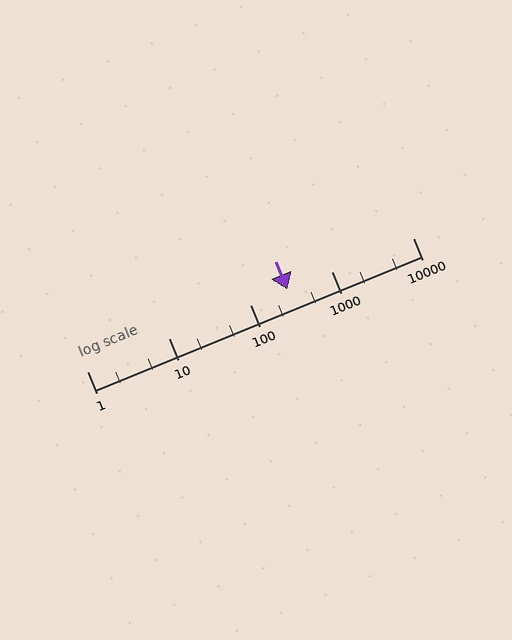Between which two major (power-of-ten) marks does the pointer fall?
The pointer is between 100 and 1000.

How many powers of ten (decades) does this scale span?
The scale spans 4 decades, from 1 to 10000.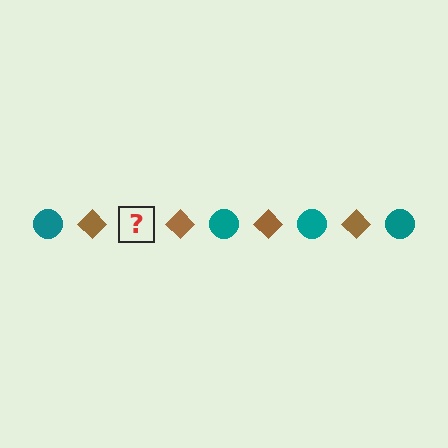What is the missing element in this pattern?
The missing element is a teal circle.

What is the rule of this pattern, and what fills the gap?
The rule is that the pattern alternates between teal circle and brown diamond. The gap should be filled with a teal circle.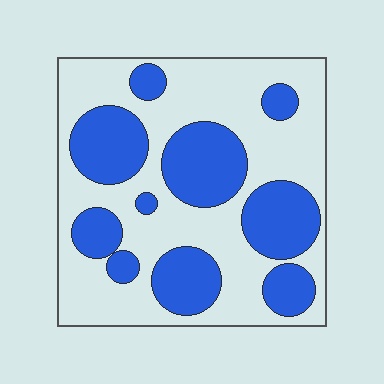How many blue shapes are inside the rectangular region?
10.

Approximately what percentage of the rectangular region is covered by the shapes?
Approximately 40%.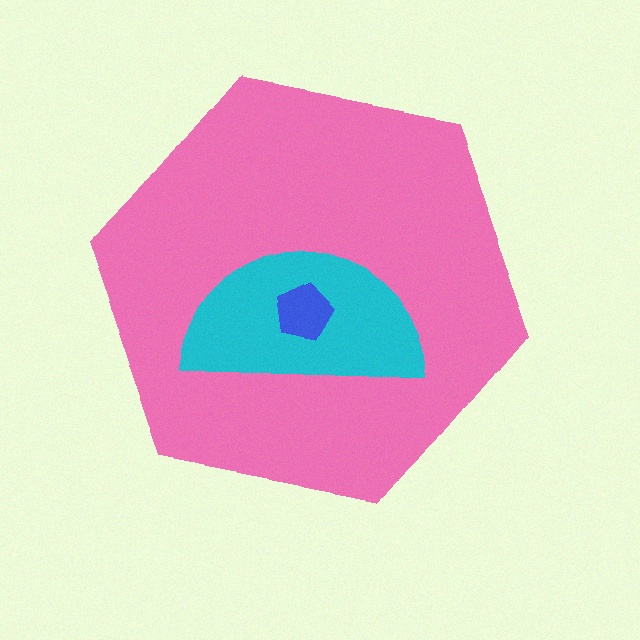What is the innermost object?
The blue pentagon.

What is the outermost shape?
The pink hexagon.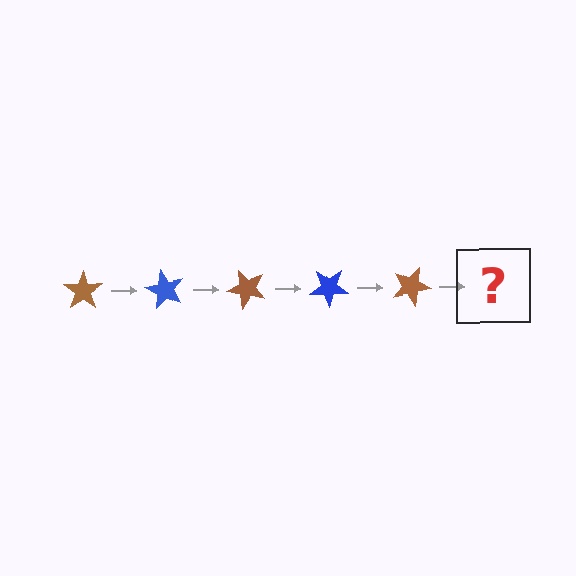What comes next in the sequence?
The next element should be a blue star, rotated 300 degrees from the start.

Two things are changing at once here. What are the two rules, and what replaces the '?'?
The two rules are that it rotates 60 degrees each step and the color cycles through brown and blue. The '?' should be a blue star, rotated 300 degrees from the start.